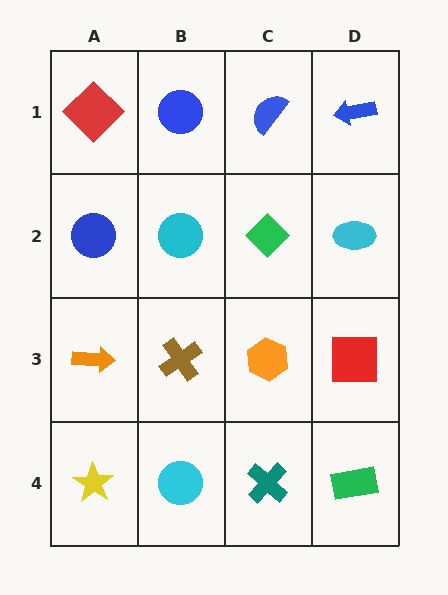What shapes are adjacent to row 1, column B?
A cyan circle (row 2, column B), a red diamond (row 1, column A), a blue semicircle (row 1, column C).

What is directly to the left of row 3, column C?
A brown cross.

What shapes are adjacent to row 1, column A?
A blue circle (row 2, column A), a blue circle (row 1, column B).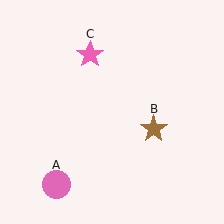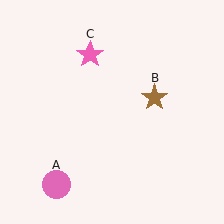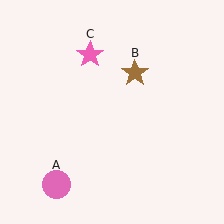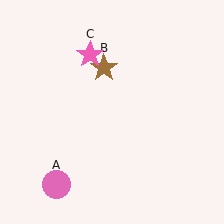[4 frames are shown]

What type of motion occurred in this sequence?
The brown star (object B) rotated counterclockwise around the center of the scene.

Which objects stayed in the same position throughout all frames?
Pink circle (object A) and pink star (object C) remained stationary.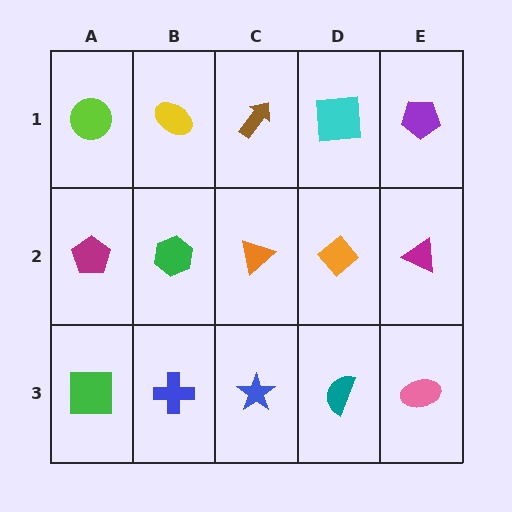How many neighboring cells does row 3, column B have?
3.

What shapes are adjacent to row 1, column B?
A green hexagon (row 2, column B), a lime circle (row 1, column A), a brown arrow (row 1, column C).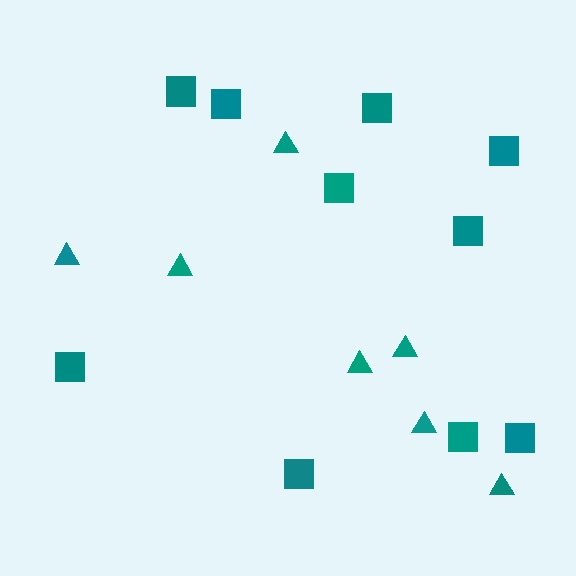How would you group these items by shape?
There are 2 groups: one group of squares (10) and one group of triangles (7).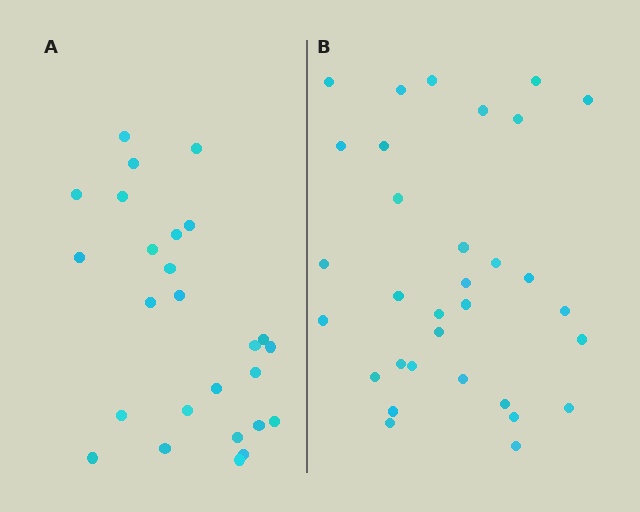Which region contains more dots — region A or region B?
Region B (the right region) has more dots.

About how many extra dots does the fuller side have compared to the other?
Region B has about 6 more dots than region A.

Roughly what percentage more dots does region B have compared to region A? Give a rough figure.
About 25% more.